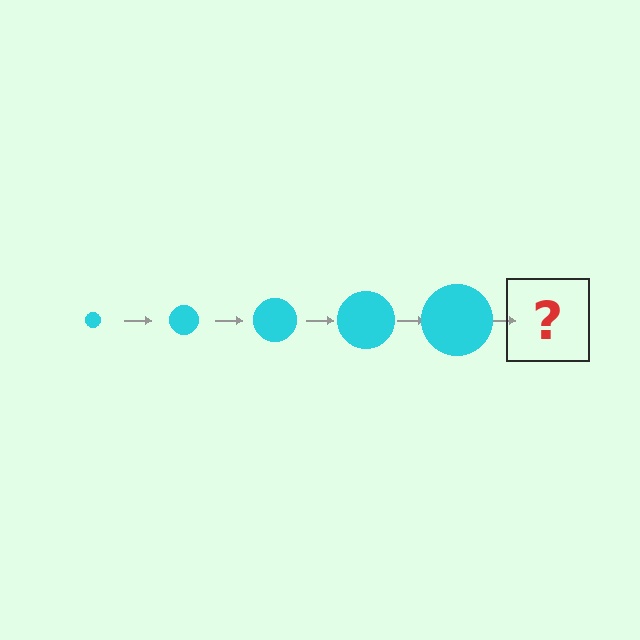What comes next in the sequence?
The next element should be a cyan circle, larger than the previous one.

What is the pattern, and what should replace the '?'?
The pattern is that the circle gets progressively larger each step. The '?' should be a cyan circle, larger than the previous one.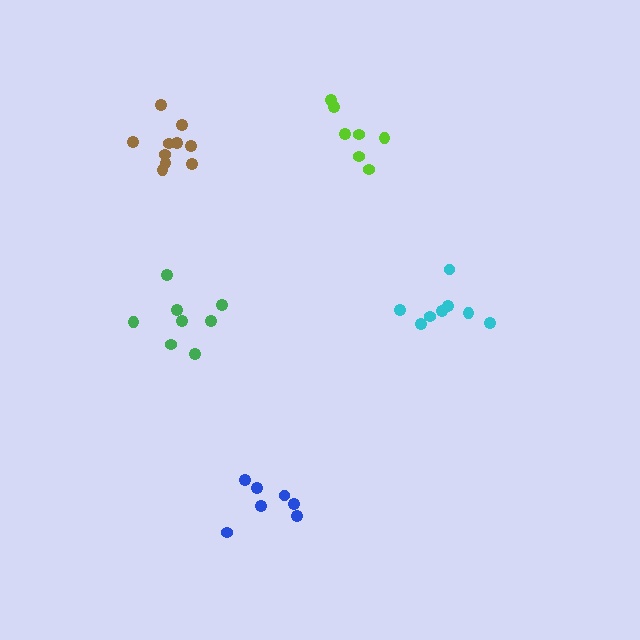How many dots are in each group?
Group 1: 7 dots, Group 2: 8 dots, Group 3: 8 dots, Group 4: 10 dots, Group 5: 7 dots (40 total).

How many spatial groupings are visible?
There are 5 spatial groupings.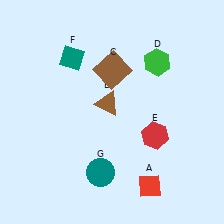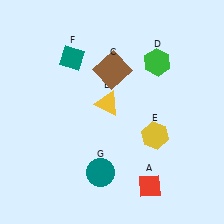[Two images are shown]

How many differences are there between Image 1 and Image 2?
There are 2 differences between the two images.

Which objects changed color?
B changed from brown to yellow. E changed from red to yellow.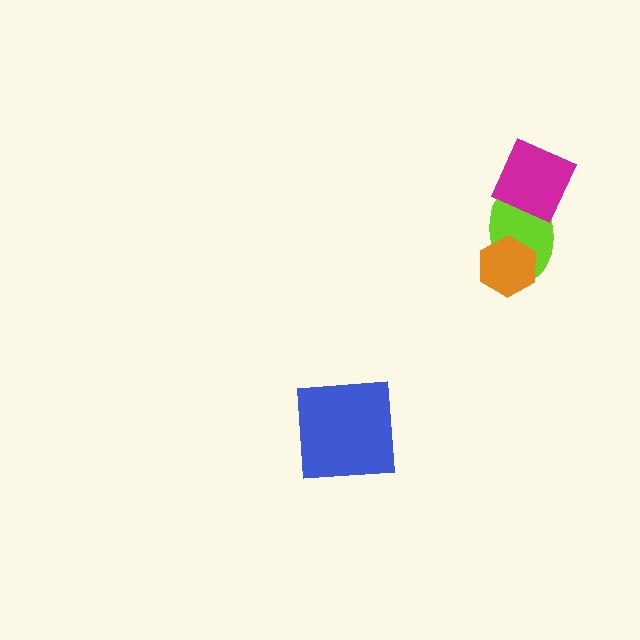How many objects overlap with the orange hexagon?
1 object overlaps with the orange hexagon.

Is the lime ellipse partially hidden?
Yes, it is partially covered by another shape.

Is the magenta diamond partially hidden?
No, no other shape covers it.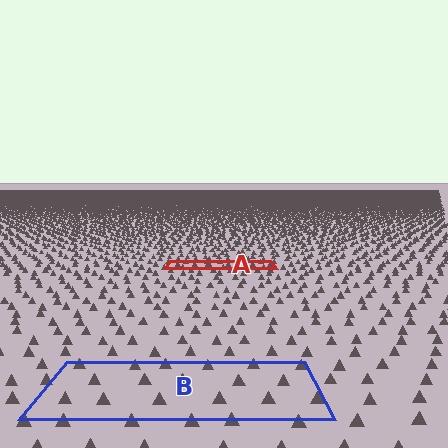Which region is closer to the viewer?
Region B is closer. The texture elements there are larger and more spread out.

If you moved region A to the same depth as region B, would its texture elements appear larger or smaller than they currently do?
They would appear larger. At a closer depth, the same texture elements are projected at a bigger on-screen size.